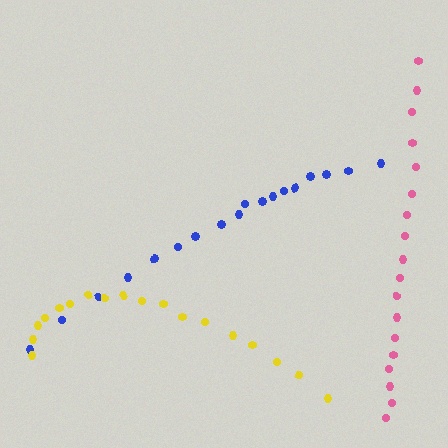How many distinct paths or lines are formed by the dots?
There are 3 distinct paths.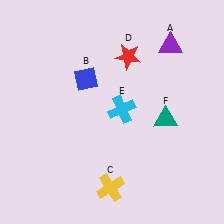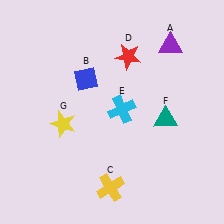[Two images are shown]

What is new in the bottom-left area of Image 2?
A yellow star (G) was added in the bottom-left area of Image 2.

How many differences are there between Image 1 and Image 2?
There is 1 difference between the two images.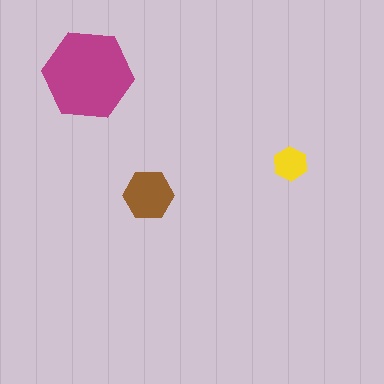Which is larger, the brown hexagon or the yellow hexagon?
The brown one.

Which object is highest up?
The magenta hexagon is topmost.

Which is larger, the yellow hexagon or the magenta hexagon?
The magenta one.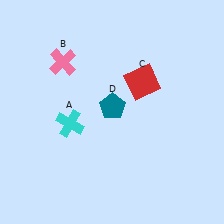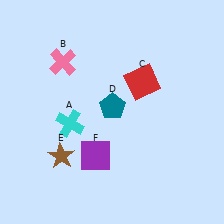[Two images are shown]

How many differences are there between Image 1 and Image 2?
There are 2 differences between the two images.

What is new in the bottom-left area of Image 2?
A brown star (E) was added in the bottom-left area of Image 2.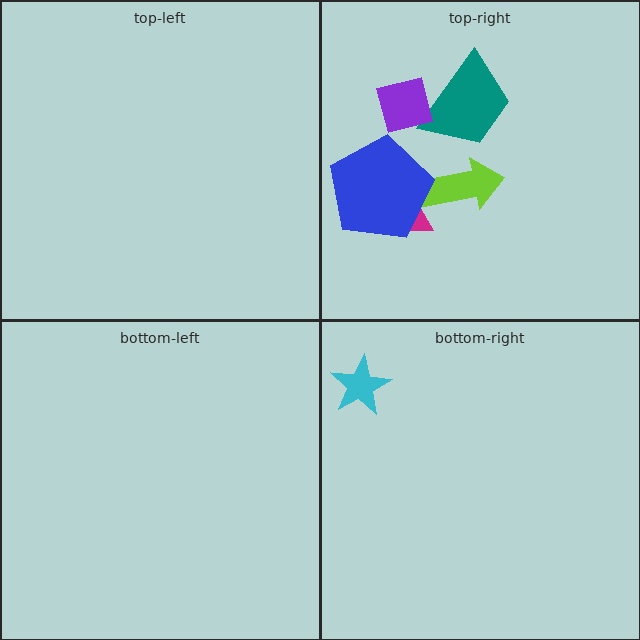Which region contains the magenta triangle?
The top-right region.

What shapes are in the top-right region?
The teal trapezoid, the magenta triangle, the lime arrow, the purple square, the blue pentagon.